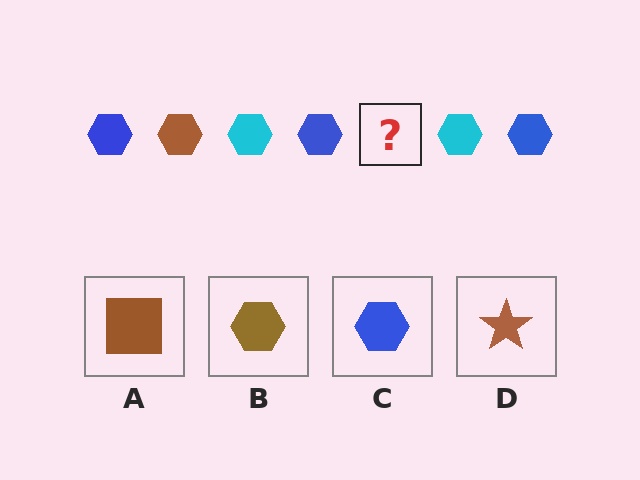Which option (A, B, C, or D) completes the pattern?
B.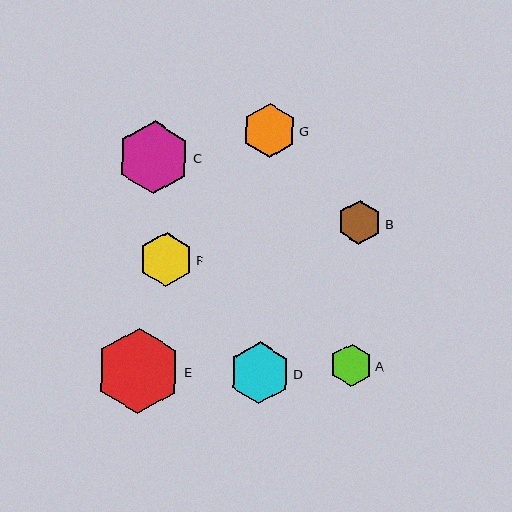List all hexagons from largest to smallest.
From largest to smallest: E, C, D, F, G, B, A.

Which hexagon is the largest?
Hexagon E is the largest with a size of approximately 86 pixels.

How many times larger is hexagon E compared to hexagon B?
Hexagon E is approximately 1.9 times the size of hexagon B.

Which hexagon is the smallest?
Hexagon A is the smallest with a size of approximately 43 pixels.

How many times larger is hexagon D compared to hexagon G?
Hexagon D is approximately 1.1 times the size of hexagon G.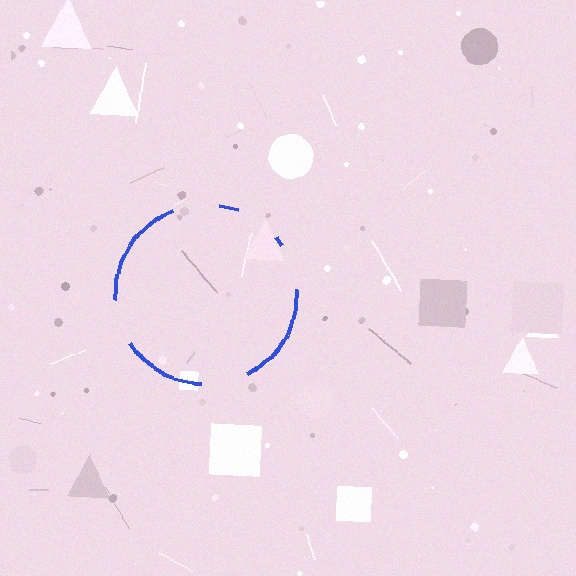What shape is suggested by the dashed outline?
The dashed outline suggests a circle.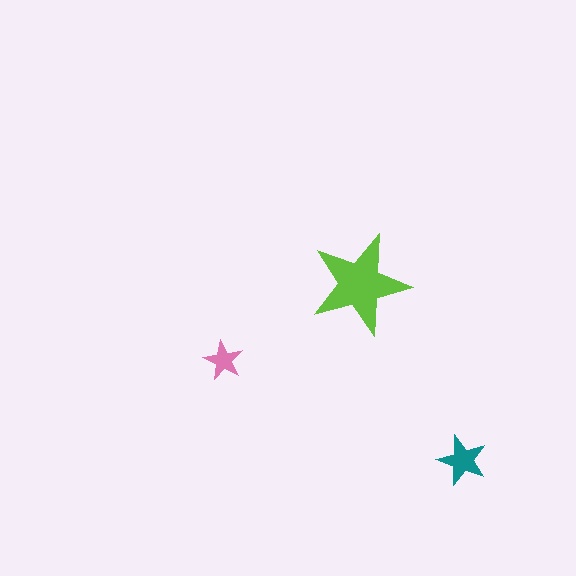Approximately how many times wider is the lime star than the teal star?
About 2 times wider.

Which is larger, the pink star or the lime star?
The lime one.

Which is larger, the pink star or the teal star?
The teal one.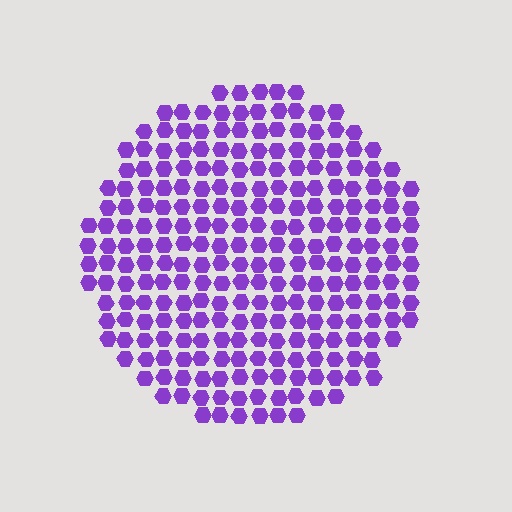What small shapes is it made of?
It is made of small hexagons.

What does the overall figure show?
The overall figure shows a circle.